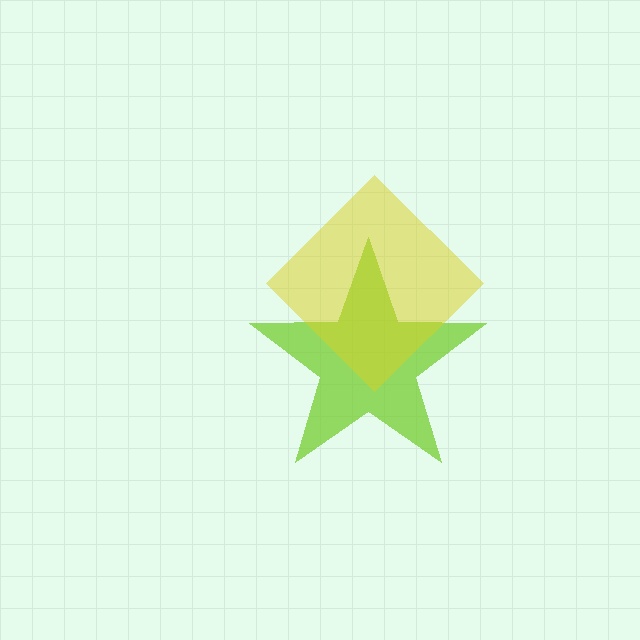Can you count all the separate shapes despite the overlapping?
Yes, there are 2 separate shapes.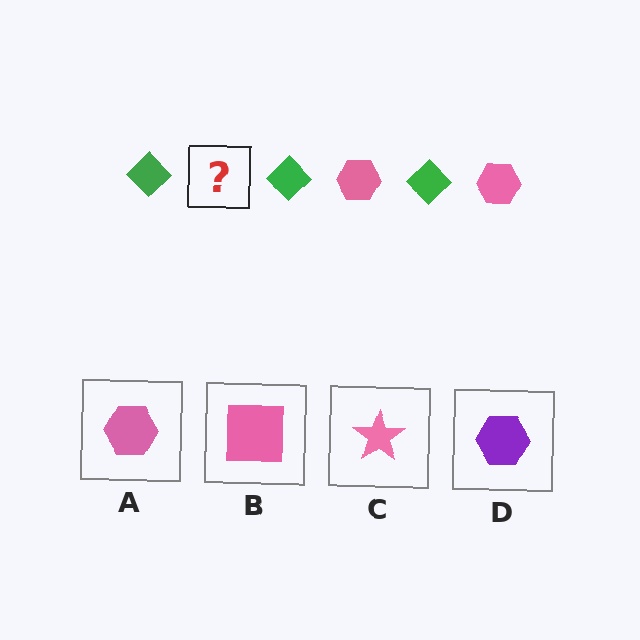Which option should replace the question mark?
Option A.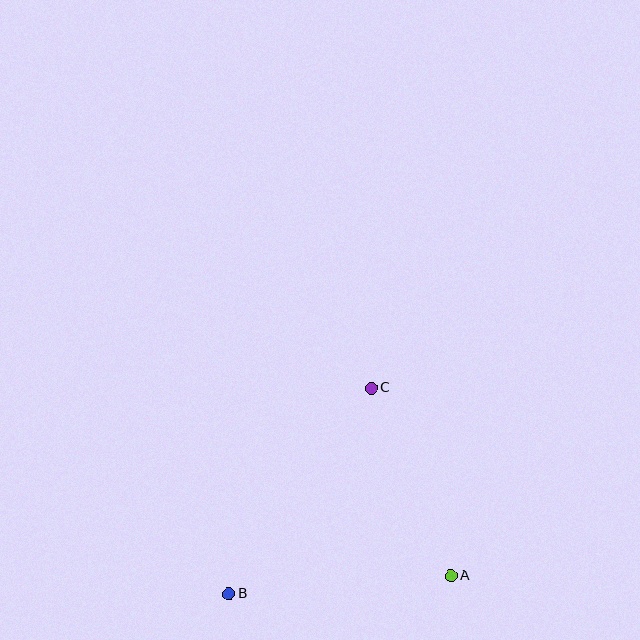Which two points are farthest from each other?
Points B and C are farthest from each other.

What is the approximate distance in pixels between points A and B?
The distance between A and B is approximately 222 pixels.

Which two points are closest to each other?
Points A and C are closest to each other.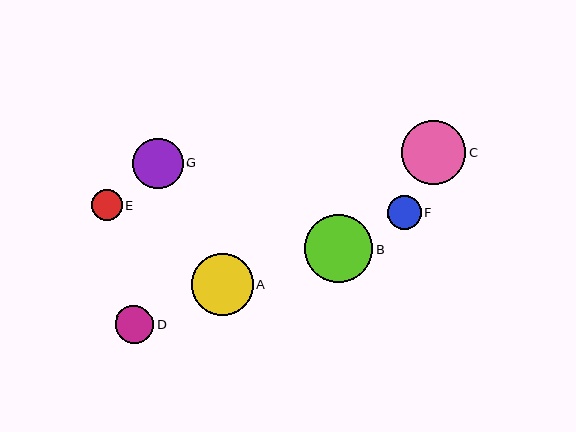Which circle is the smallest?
Circle E is the smallest with a size of approximately 31 pixels.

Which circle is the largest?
Circle B is the largest with a size of approximately 69 pixels.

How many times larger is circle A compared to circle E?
Circle A is approximately 2.0 times the size of circle E.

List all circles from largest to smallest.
From largest to smallest: B, C, A, G, D, F, E.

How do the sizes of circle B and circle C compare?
Circle B and circle C are approximately the same size.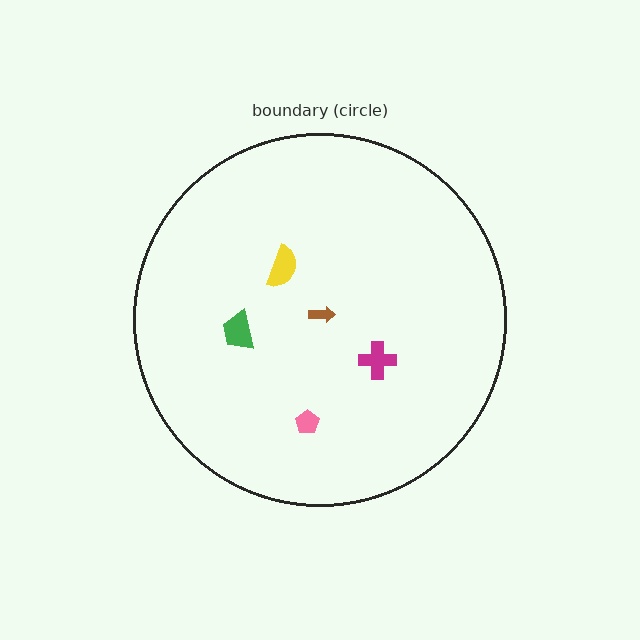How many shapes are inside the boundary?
5 inside, 0 outside.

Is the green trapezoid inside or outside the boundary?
Inside.